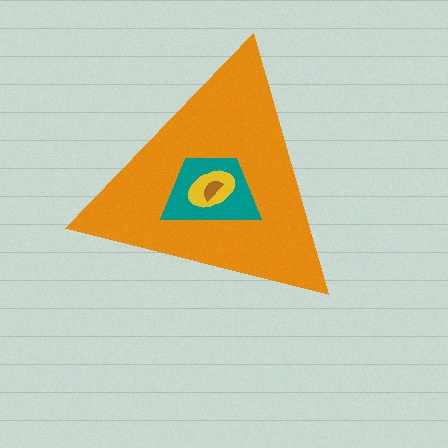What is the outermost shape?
The orange triangle.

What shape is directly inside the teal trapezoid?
The yellow ellipse.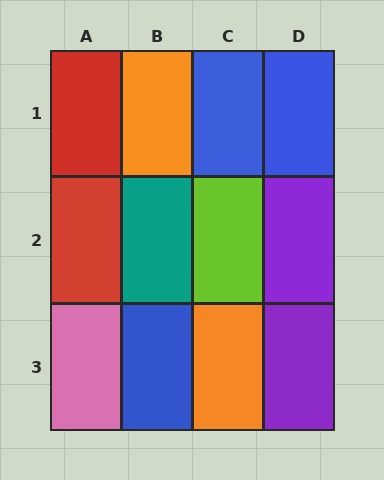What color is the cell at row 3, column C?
Orange.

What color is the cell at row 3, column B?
Blue.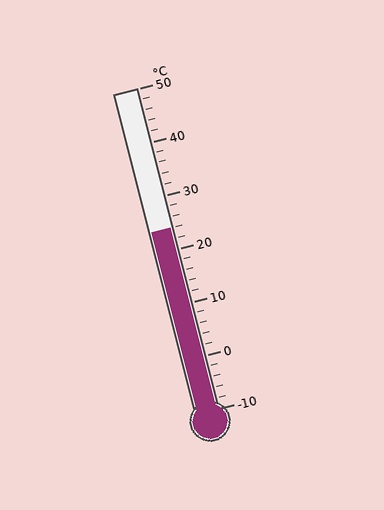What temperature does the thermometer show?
The thermometer shows approximately 24°C.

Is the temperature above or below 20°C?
The temperature is above 20°C.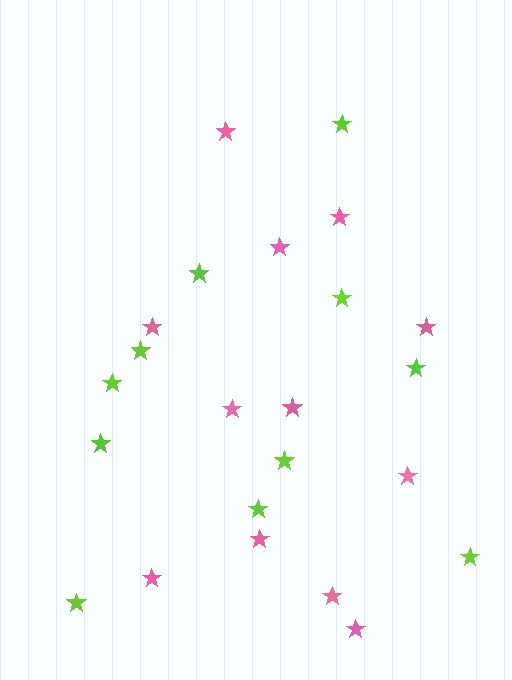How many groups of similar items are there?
There are 2 groups: one group of lime stars (11) and one group of pink stars (12).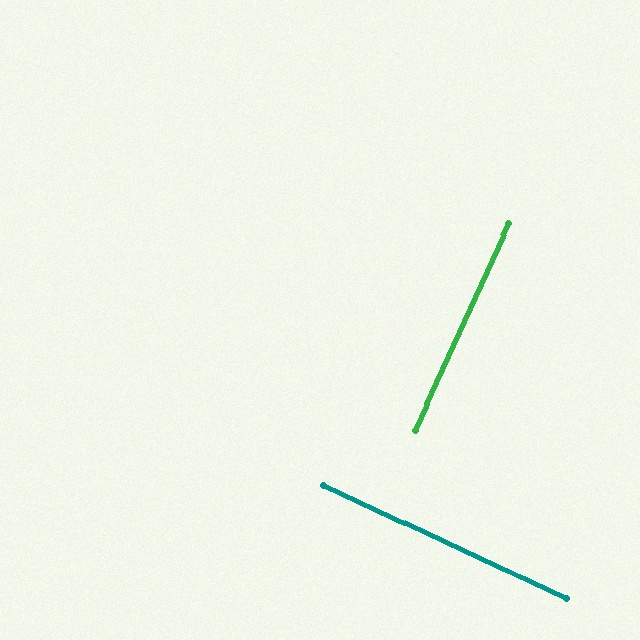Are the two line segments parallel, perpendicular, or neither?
Perpendicular — they meet at approximately 89°.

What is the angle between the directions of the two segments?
Approximately 89 degrees.